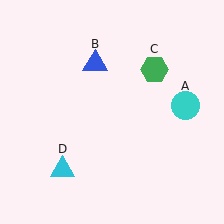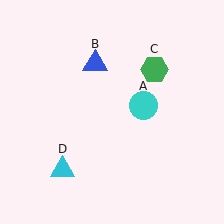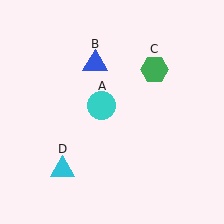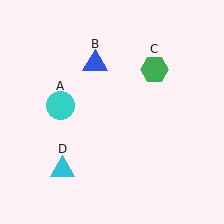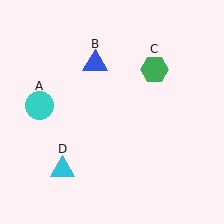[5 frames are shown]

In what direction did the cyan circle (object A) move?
The cyan circle (object A) moved left.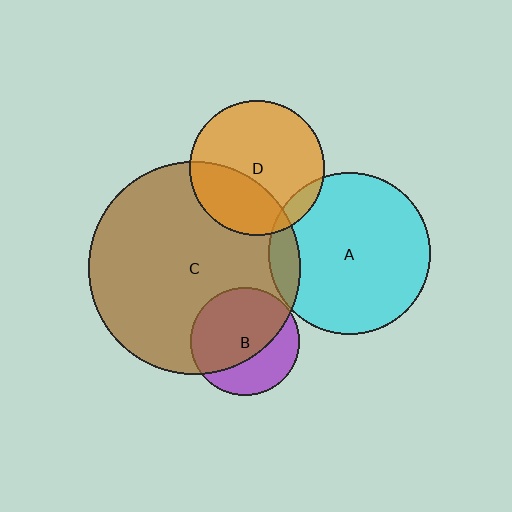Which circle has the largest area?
Circle C (brown).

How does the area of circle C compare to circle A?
Approximately 1.7 times.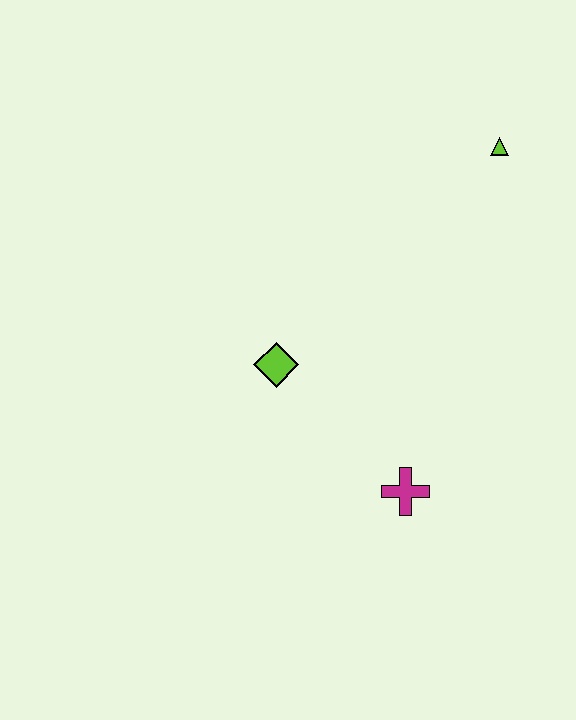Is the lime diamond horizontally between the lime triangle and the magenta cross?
No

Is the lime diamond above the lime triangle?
No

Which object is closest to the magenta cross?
The lime diamond is closest to the magenta cross.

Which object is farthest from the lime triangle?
The magenta cross is farthest from the lime triangle.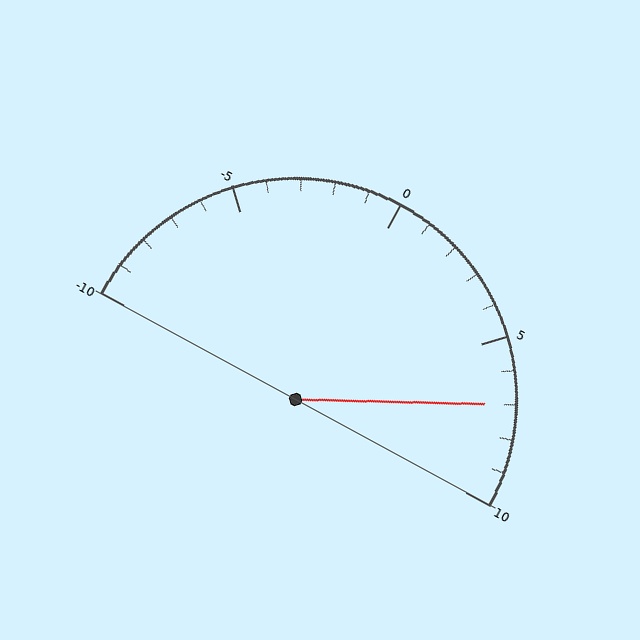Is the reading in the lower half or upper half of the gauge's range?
The reading is in the upper half of the range (-10 to 10).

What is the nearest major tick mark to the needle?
The nearest major tick mark is 5.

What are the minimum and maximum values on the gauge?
The gauge ranges from -10 to 10.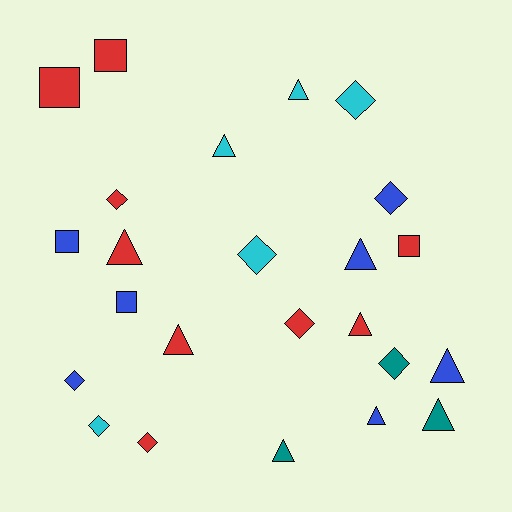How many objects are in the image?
There are 24 objects.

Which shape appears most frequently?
Triangle, with 10 objects.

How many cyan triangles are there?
There are 2 cyan triangles.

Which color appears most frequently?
Red, with 9 objects.